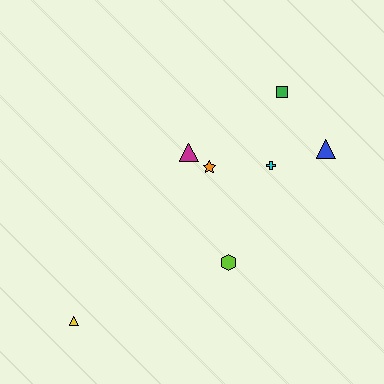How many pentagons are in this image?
There are no pentagons.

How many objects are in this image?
There are 7 objects.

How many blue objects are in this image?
There is 1 blue object.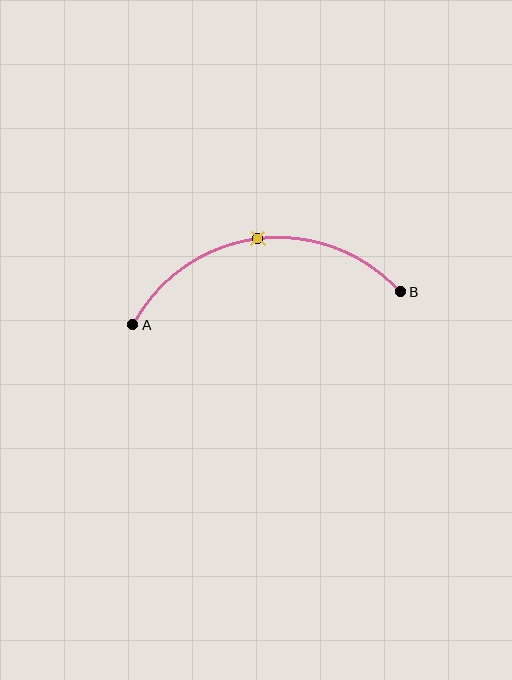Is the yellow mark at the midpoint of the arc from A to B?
Yes. The yellow mark lies on the arc at equal arc-length from both A and B — it is the arc midpoint.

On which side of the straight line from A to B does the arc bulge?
The arc bulges above the straight line connecting A and B.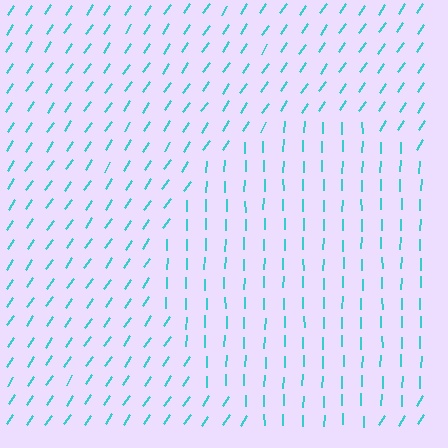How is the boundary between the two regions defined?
The boundary is defined purely by a change in line orientation (approximately 33 degrees difference). All lines are the same color and thickness.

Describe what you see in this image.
The image is filled with small cyan line segments. A circle region in the image has lines oriented differently from the surrounding lines, creating a visible texture boundary.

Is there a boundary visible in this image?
Yes, there is a texture boundary formed by a change in line orientation.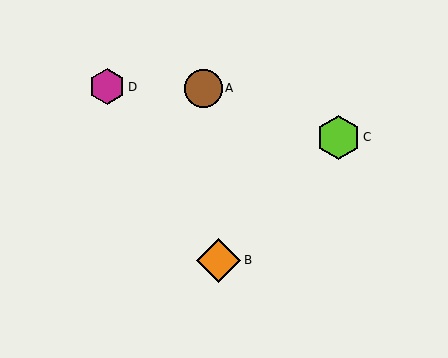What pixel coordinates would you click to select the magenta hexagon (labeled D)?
Click at (107, 87) to select the magenta hexagon D.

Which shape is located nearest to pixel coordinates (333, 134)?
The lime hexagon (labeled C) at (338, 137) is nearest to that location.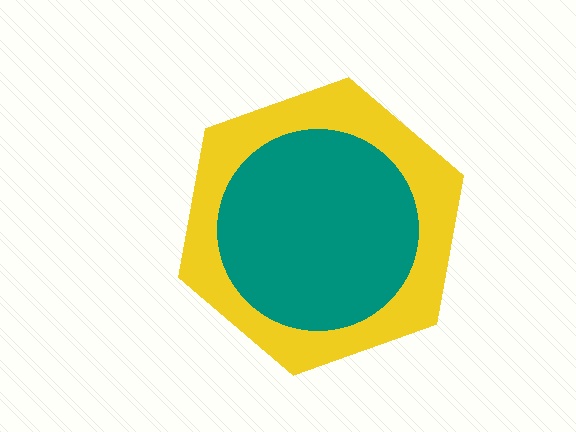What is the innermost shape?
The teal circle.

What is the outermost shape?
The yellow hexagon.